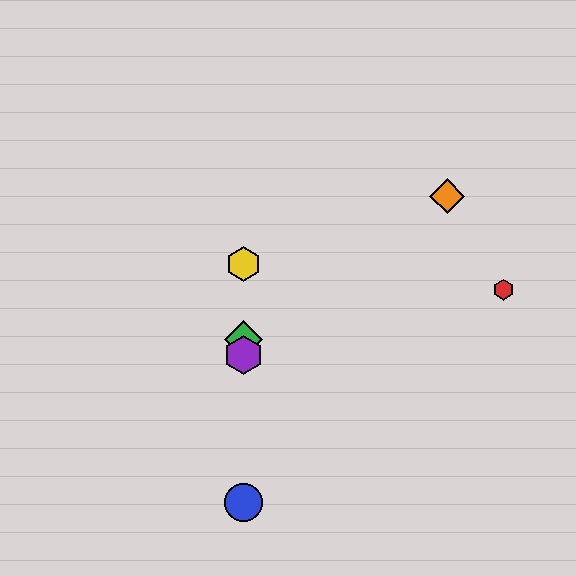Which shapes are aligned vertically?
The blue circle, the green diamond, the yellow hexagon, the purple hexagon are aligned vertically.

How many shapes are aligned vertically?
4 shapes (the blue circle, the green diamond, the yellow hexagon, the purple hexagon) are aligned vertically.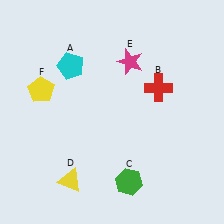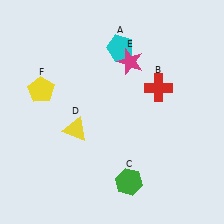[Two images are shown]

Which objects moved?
The objects that moved are: the cyan pentagon (A), the yellow triangle (D).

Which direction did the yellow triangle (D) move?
The yellow triangle (D) moved up.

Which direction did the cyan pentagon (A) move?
The cyan pentagon (A) moved right.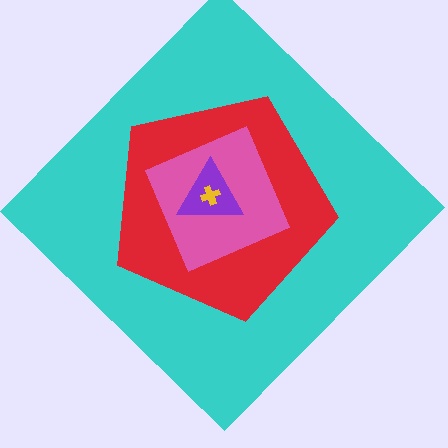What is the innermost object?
The yellow cross.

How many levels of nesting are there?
5.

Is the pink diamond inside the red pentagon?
Yes.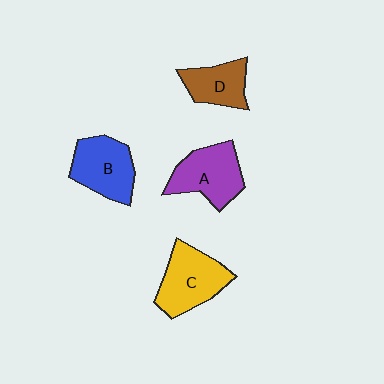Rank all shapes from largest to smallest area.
From largest to smallest: C (yellow), A (purple), B (blue), D (brown).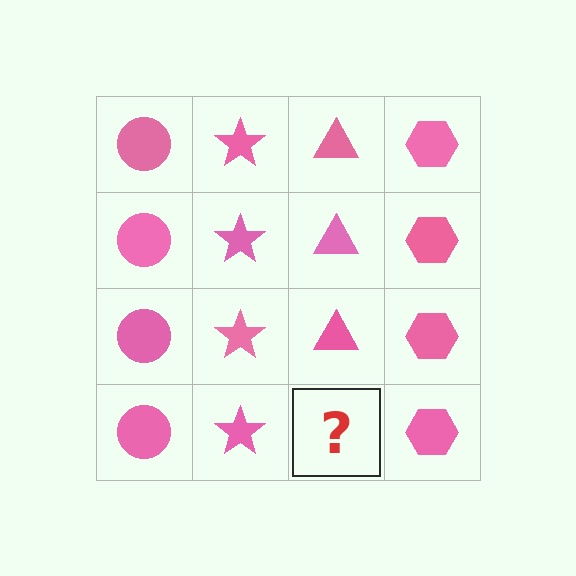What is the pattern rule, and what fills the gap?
The rule is that each column has a consistent shape. The gap should be filled with a pink triangle.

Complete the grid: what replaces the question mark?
The question mark should be replaced with a pink triangle.